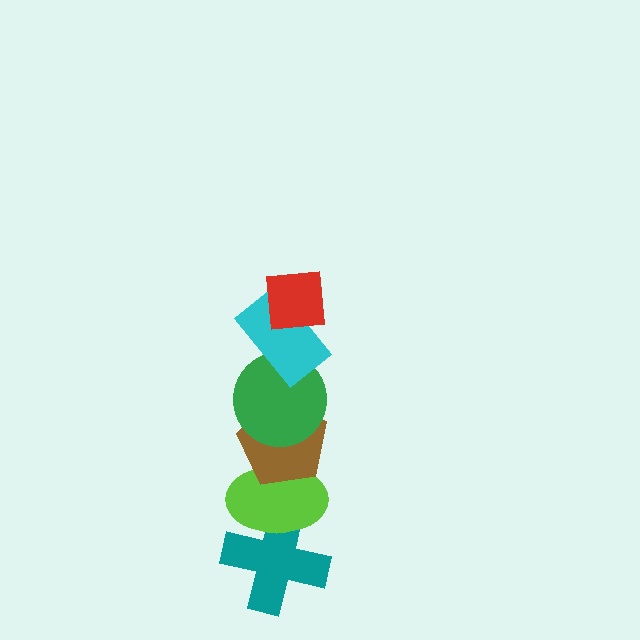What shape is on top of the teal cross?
The lime ellipse is on top of the teal cross.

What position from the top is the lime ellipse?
The lime ellipse is 5th from the top.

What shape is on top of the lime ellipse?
The brown pentagon is on top of the lime ellipse.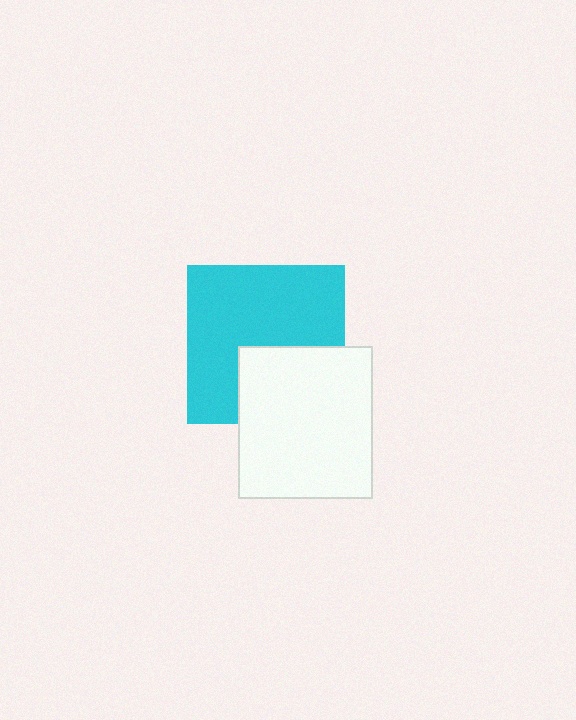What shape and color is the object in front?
The object in front is a white rectangle.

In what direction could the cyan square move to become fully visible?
The cyan square could move up. That would shift it out from behind the white rectangle entirely.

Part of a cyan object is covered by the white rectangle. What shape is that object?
It is a square.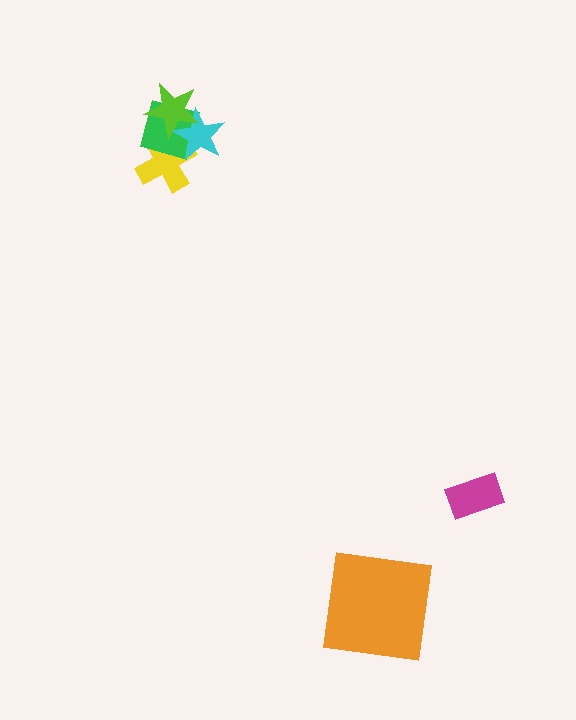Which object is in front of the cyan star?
The lime star is in front of the cyan star.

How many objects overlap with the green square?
3 objects overlap with the green square.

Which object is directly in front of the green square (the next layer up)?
The cyan star is directly in front of the green square.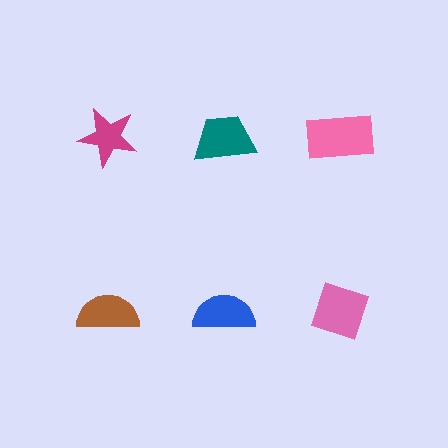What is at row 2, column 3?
A pink diamond.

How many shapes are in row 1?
3 shapes.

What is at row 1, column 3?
A pink rectangle.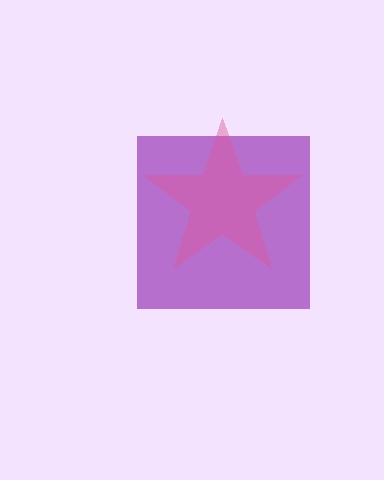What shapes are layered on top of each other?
The layered shapes are: a purple square, a pink star.